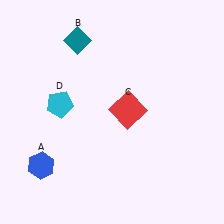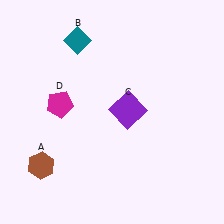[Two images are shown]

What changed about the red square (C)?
In Image 1, C is red. In Image 2, it changed to purple.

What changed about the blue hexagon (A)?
In Image 1, A is blue. In Image 2, it changed to brown.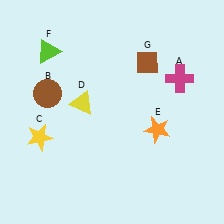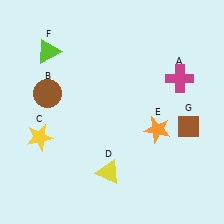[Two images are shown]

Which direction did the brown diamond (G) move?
The brown diamond (G) moved down.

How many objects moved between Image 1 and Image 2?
2 objects moved between the two images.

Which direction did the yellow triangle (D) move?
The yellow triangle (D) moved down.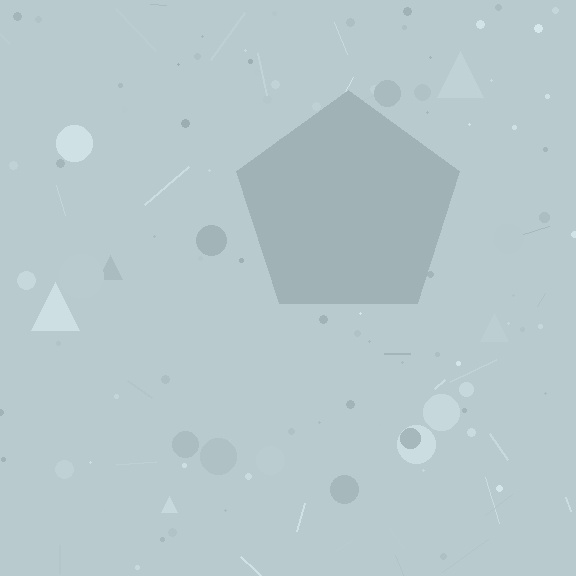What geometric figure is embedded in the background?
A pentagon is embedded in the background.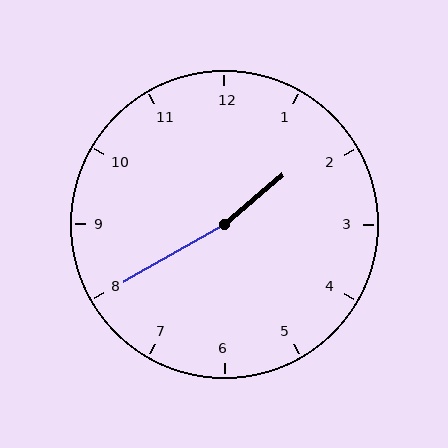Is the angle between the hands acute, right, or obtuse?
It is obtuse.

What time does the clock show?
1:40.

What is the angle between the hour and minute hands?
Approximately 170 degrees.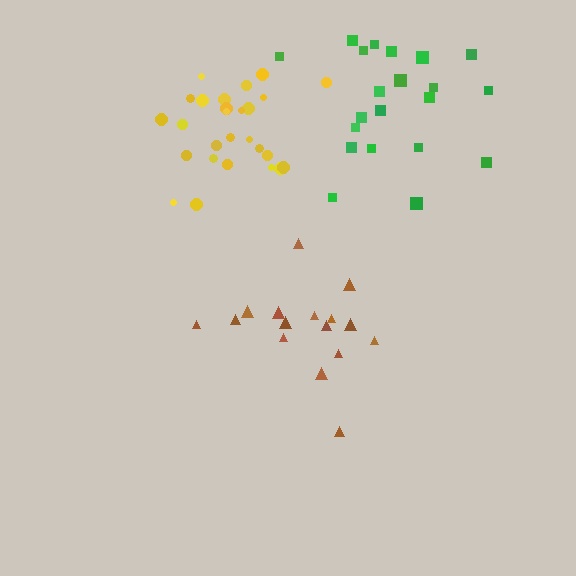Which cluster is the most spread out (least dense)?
Green.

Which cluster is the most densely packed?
Yellow.